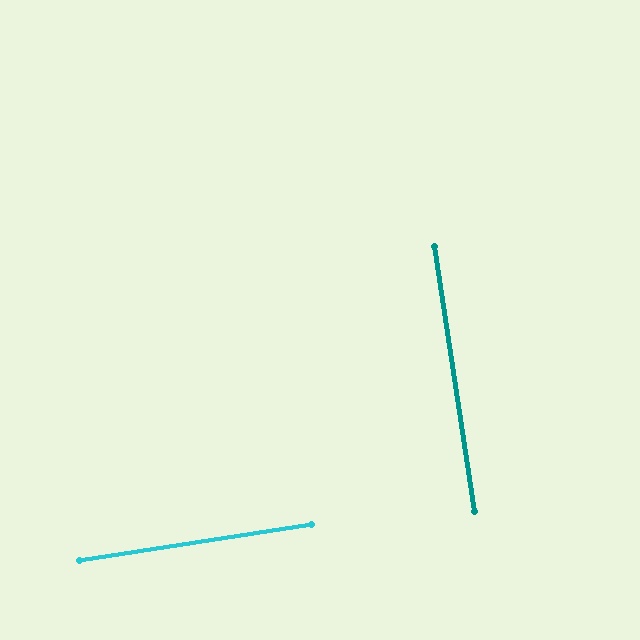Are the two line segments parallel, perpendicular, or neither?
Perpendicular — they meet at approximately 90°.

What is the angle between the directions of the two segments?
Approximately 90 degrees.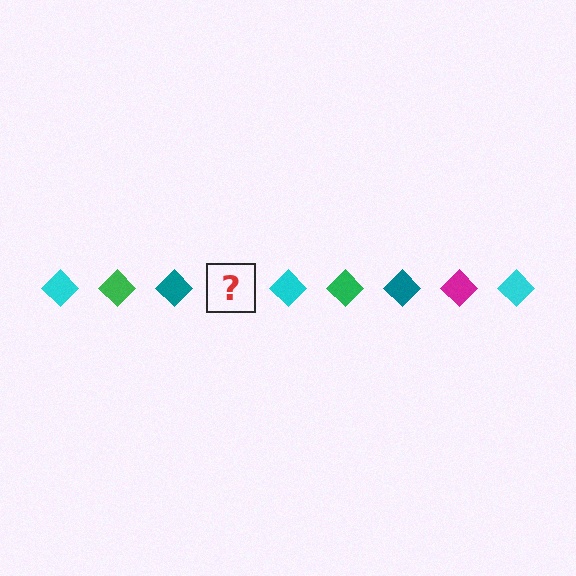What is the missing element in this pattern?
The missing element is a magenta diamond.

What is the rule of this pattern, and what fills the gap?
The rule is that the pattern cycles through cyan, green, teal, magenta diamonds. The gap should be filled with a magenta diamond.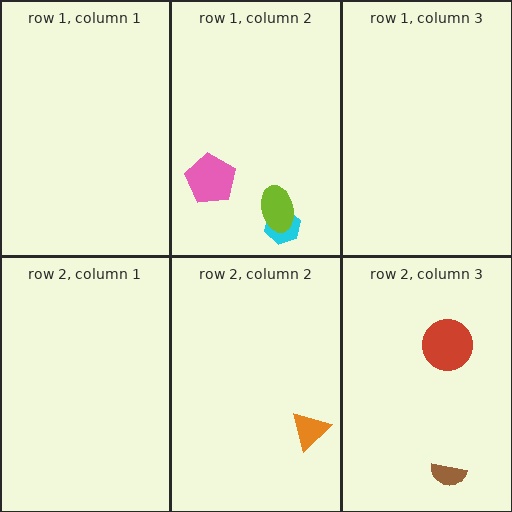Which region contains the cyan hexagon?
The row 1, column 2 region.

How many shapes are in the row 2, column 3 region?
2.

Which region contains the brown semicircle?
The row 2, column 3 region.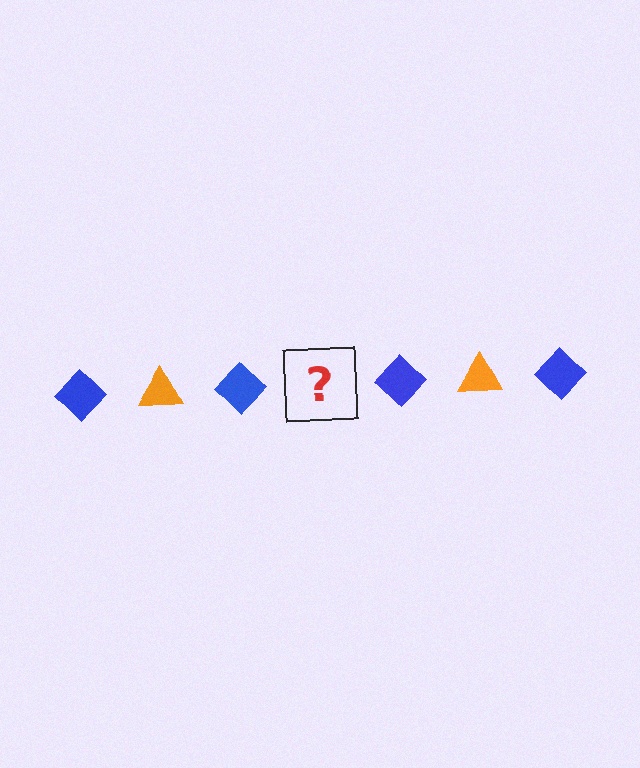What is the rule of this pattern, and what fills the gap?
The rule is that the pattern alternates between blue diamond and orange triangle. The gap should be filled with an orange triangle.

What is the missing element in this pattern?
The missing element is an orange triangle.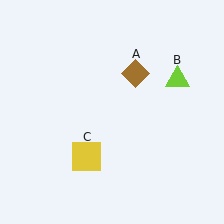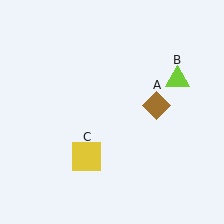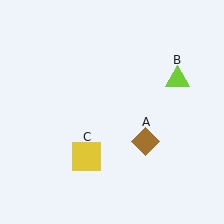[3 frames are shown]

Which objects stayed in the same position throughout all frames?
Lime triangle (object B) and yellow square (object C) remained stationary.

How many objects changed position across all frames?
1 object changed position: brown diamond (object A).